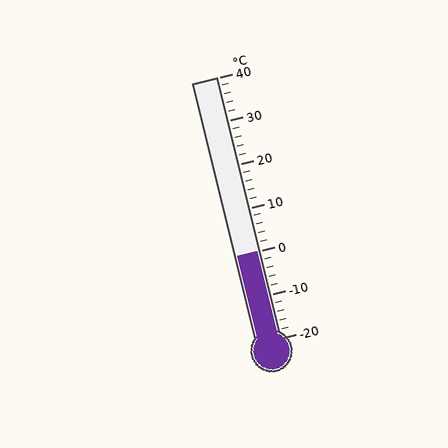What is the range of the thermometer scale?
The thermometer scale ranges from -20°C to 40°C.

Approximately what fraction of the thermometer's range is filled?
The thermometer is filled to approximately 35% of its range.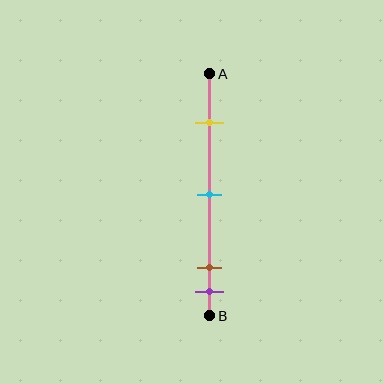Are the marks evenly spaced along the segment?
No, the marks are not evenly spaced.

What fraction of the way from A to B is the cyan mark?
The cyan mark is approximately 50% (0.5) of the way from A to B.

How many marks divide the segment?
There are 4 marks dividing the segment.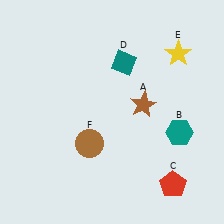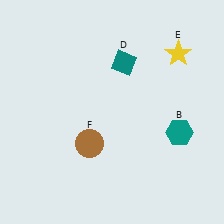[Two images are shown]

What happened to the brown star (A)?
The brown star (A) was removed in Image 2. It was in the top-right area of Image 1.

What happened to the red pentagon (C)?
The red pentagon (C) was removed in Image 2. It was in the bottom-right area of Image 1.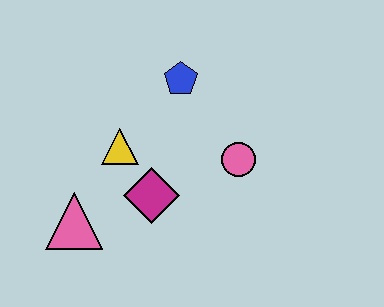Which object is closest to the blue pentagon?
The yellow triangle is closest to the blue pentagon.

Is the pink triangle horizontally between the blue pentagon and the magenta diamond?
No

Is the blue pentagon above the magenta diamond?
Yes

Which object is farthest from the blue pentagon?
The pink triangle is farthest from the blue pentagon.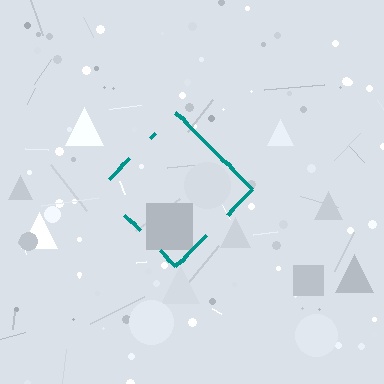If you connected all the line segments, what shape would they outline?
They would outline a diamond.